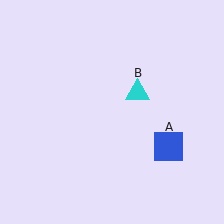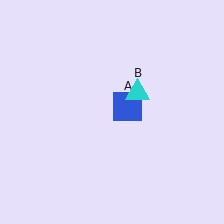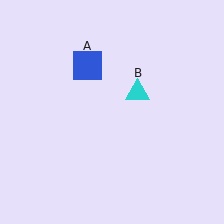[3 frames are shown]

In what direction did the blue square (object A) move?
The blue square (object A) moved up and to the left.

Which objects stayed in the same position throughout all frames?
Cyan triangle (object B) remained stationary.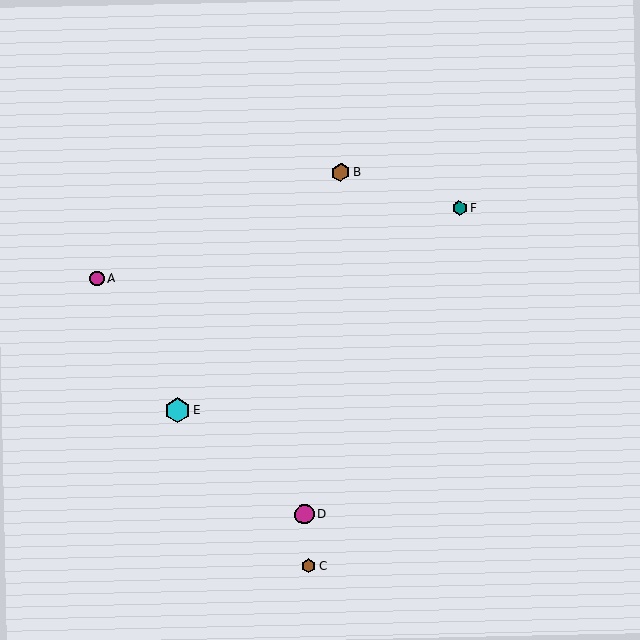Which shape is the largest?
The cyan hexagon (labeled E) is the largest.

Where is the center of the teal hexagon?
The center of the teal hexagon is at (459, 208).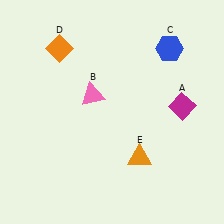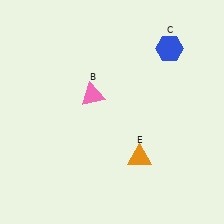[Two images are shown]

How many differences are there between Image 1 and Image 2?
There are 2 differences between the two images.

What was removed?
The magenta diamond (A), the orange diamond (D) were removed in Image 2.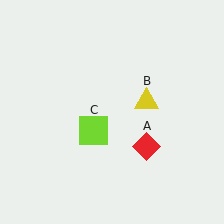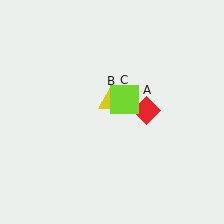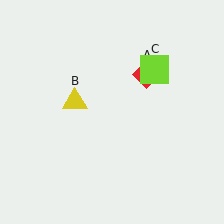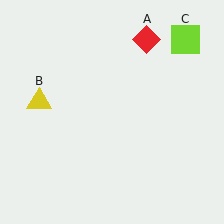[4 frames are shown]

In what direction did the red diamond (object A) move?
The red diamond (object A) moved up.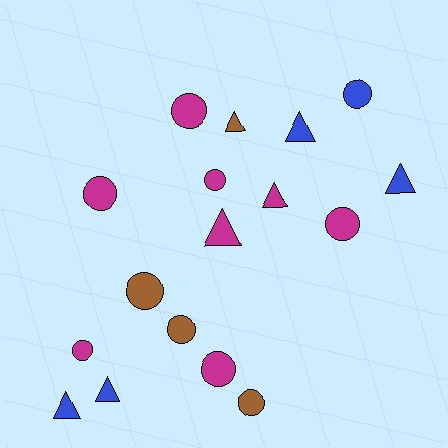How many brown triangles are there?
There is 1 brown triangle.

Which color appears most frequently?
Magenta, with 8 objects.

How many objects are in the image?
There are 17 objects.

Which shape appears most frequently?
Circle, with 10 objects.